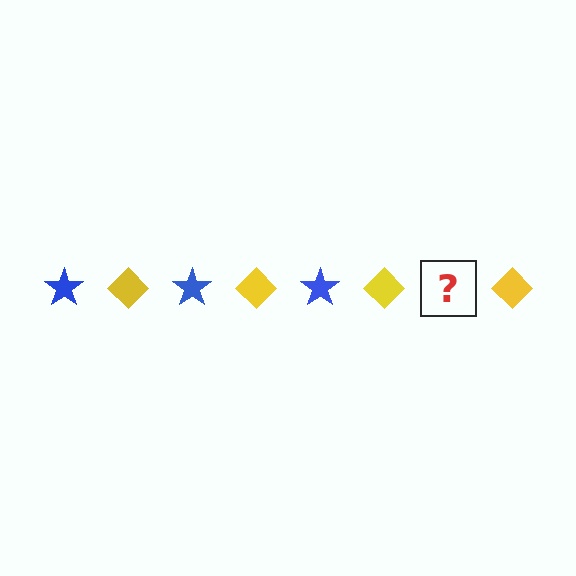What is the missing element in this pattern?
The missing element is a blue star.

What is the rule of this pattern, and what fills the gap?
The rule is that the pattern alternates between blue star and yellow diamond. The gap should be filled with a blue star.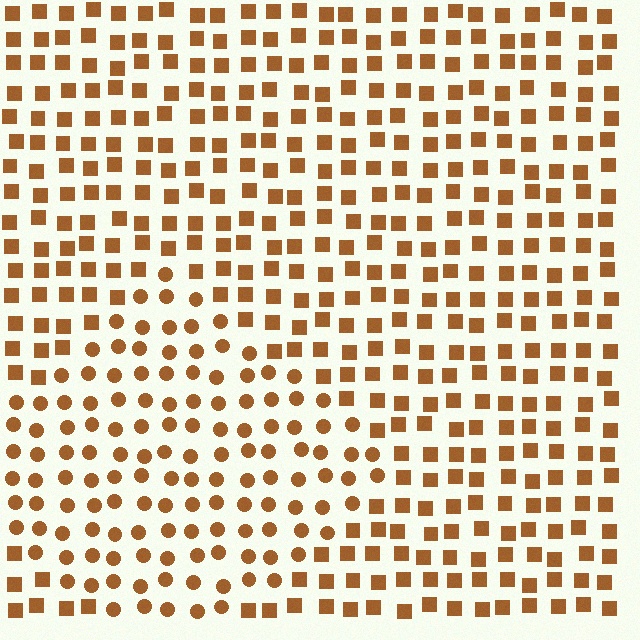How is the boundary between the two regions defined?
The boundary is defined by a change in element shape: circles inside vs. squares outside. All elements share the same color and spacing.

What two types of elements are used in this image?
The image uses circles inside the diamond region and squares outside it.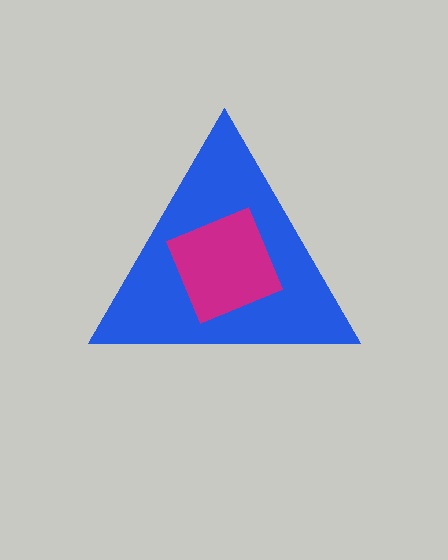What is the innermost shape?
The magenta diamond.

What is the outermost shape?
The blue triangle.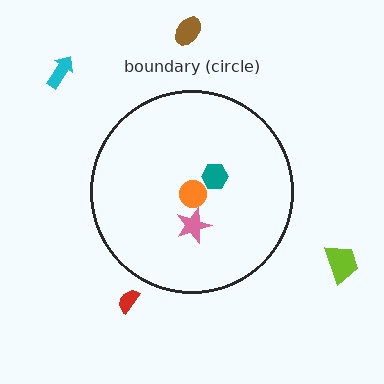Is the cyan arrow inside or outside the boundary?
Outside.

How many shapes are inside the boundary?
3 inside, 4 outside.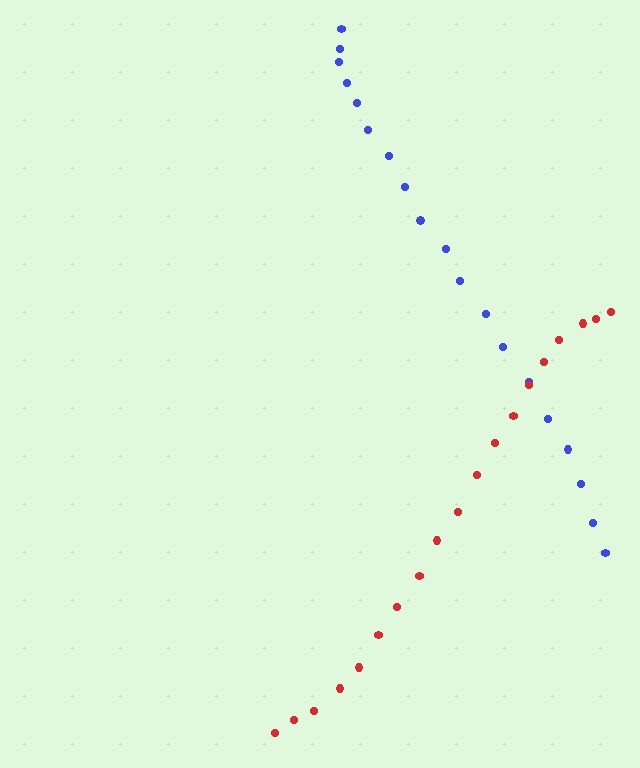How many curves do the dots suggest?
There are 2 distinct paths.